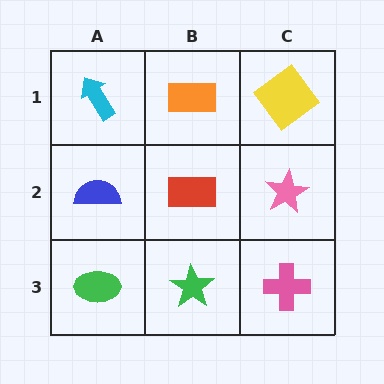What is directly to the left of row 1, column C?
An orange rectangle.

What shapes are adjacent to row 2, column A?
A cyan arrow (row 1, column A), a green ellipse (row 3, column A), a red rectangle (row 2, column B).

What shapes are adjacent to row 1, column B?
A red rectangle (row 2, column B), a cyan arrow (row 1, column A), a yellow diamond (row 1, column C).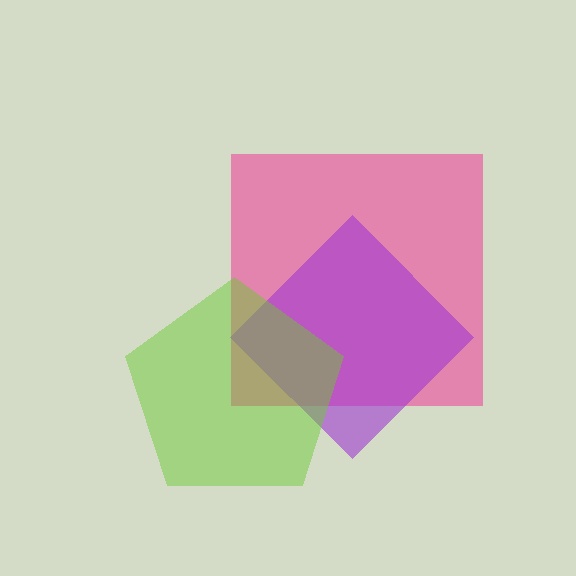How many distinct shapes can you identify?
There are 3 distinct shapes: a pink square, a purple diamond, a lime pentagon.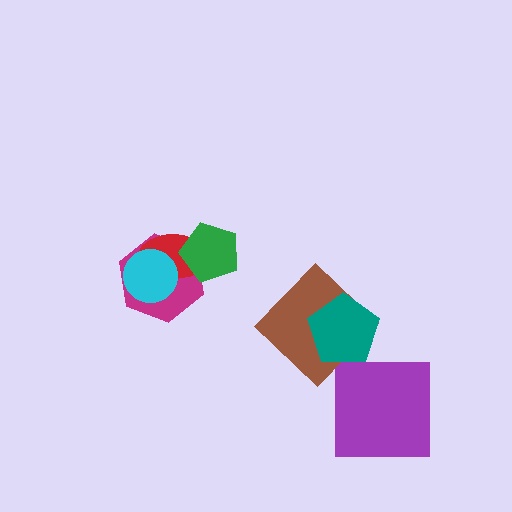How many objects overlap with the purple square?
0 objects overlap with the purple square.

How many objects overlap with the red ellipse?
3 objects overlap with the red ellipse.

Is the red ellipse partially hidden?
Yes, it is partially covered by another shape.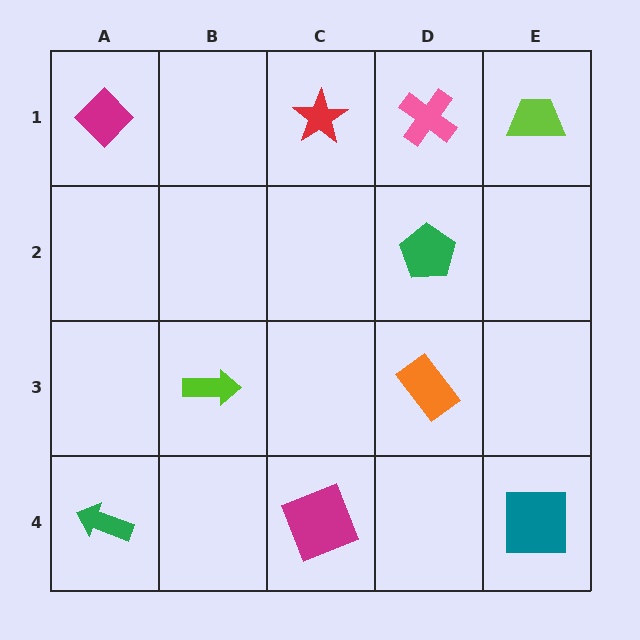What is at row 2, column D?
A green pentagon.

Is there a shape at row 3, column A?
No, that cell is empty.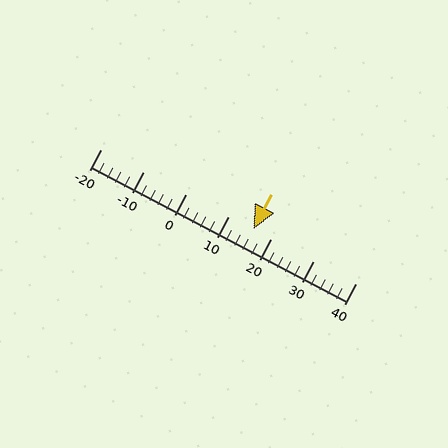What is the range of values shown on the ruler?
The ruler shows values from -20 to 40.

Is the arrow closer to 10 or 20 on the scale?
The arrow is closer to 20.